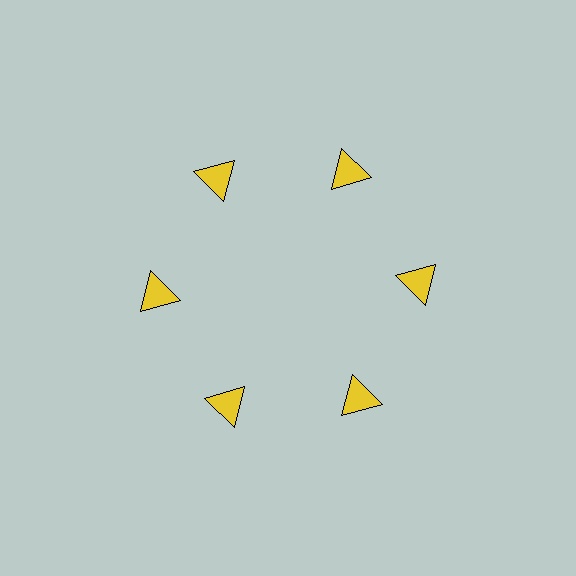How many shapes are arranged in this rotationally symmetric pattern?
There are 6 shapes, arranged in 6 groups of 1.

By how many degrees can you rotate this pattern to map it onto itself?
The pattern maps onto itself every 60 degrees of rotation.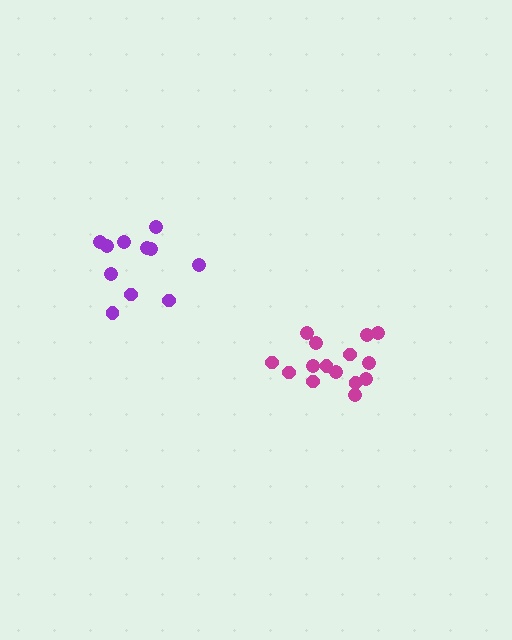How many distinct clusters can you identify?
There are 2 distinct clusters.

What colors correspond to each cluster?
The clusters are colored: magenta, purple.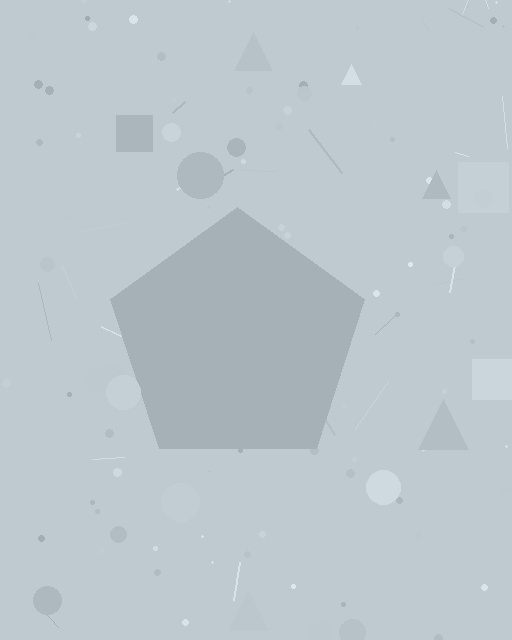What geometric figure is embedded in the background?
A pentagon is embedded in the background.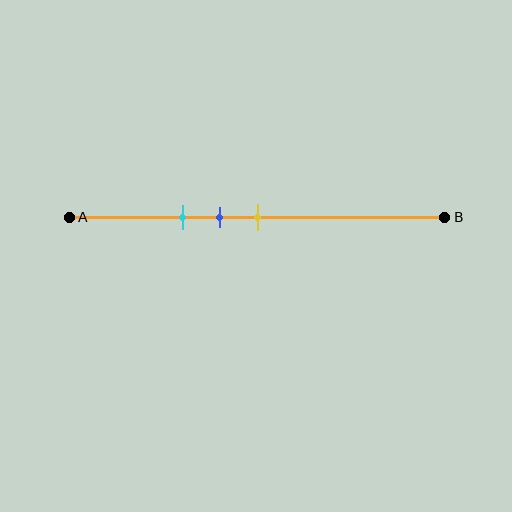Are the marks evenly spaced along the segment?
Yes, the marks are approximately evenly spaced.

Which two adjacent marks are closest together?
The blue and yellow marks are the closest adjacent pair.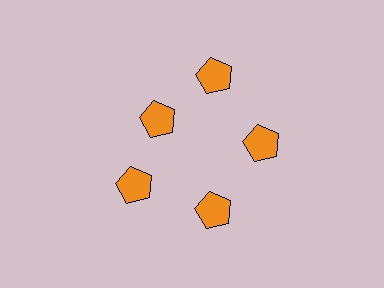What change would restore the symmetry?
The symmetry would be restored by moving it outward, back onto the ring so that all 5 pentagons sit at equal angles and equal distance from the center.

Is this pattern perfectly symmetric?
No. The 5 orange pentagons are arranged in a ring, but one element near the 10 o'clock position is pulled inward toward the center, breaking the 5-fold rotational symmetry.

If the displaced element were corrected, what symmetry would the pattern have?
It would have 5-fold rotational symmetry — the pattern would map onto itself every 72 degrees.